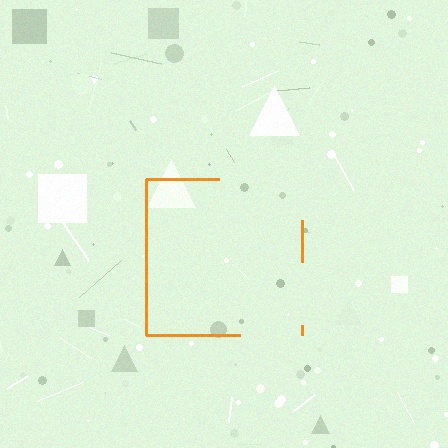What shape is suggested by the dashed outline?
The dashed outline suggests a square.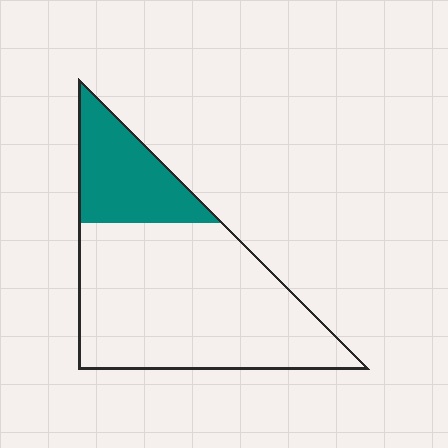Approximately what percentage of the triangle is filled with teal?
Approximately 25%.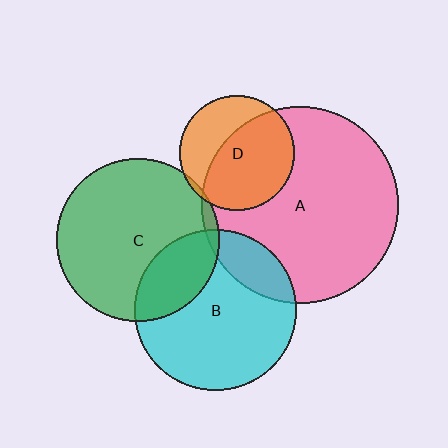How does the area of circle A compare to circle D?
Approximately 2.9 times.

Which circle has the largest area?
Circle A (pink).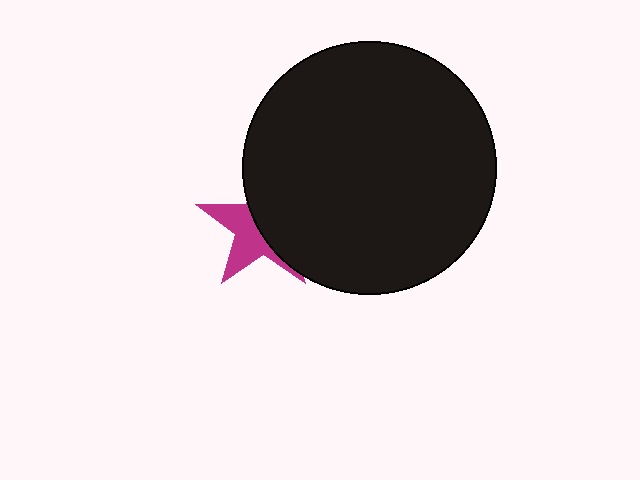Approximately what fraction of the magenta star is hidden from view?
Roughly 56% of the magenta star is hidden behind the black circle.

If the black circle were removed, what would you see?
You would see the complete magenta star.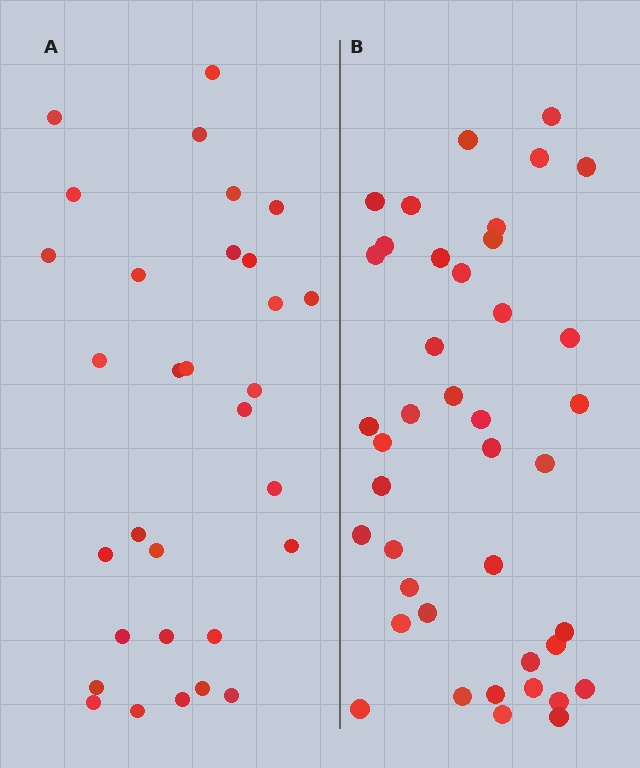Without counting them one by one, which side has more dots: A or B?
Region B (the right region) has more dots.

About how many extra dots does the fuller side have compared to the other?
Region B has roughly 10 or so more dots than region A.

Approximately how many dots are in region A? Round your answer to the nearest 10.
About 30 dots. (The exact count is 31, which rounds to 30.)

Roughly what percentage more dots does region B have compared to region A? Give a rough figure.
About 30% more.